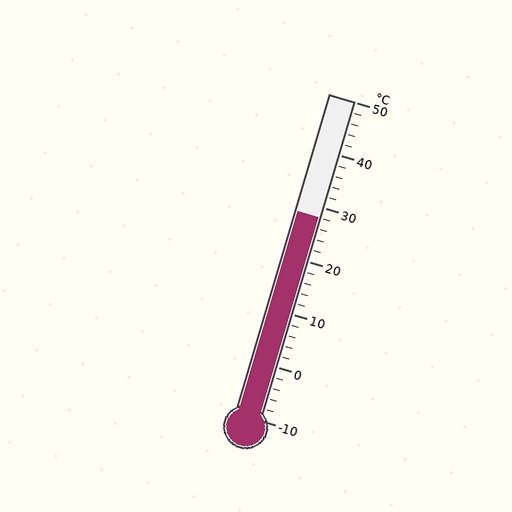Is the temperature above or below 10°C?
The temperature is above 10°C.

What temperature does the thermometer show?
The thermometer shows approximately 28°C.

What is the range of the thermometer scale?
The thermometer scale ranges from -10°C to 50°C.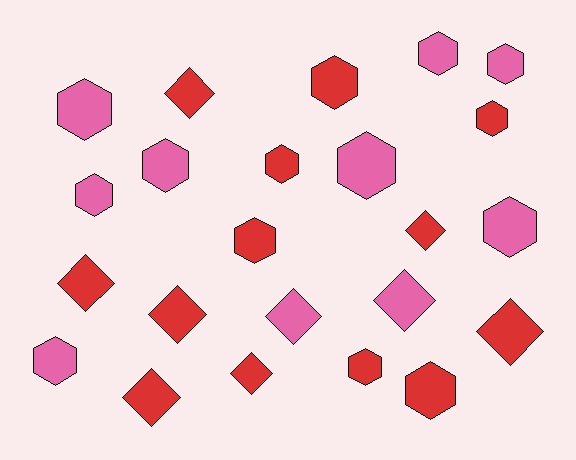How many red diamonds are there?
There are 7 red diamonds.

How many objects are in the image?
There are 23 objects.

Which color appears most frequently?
Red, with 13 objects.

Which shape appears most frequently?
Hexagon, with 14 objects.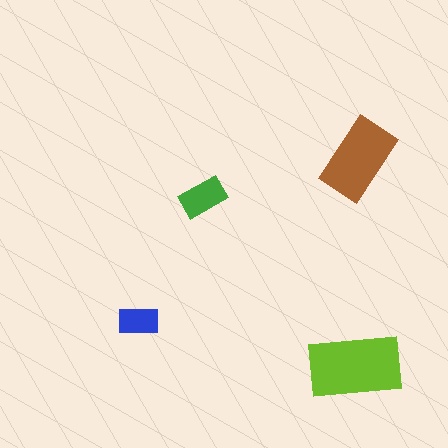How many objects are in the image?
There are 4 objects in the image.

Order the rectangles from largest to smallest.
the lime one, the brown one, the green one, the blue one.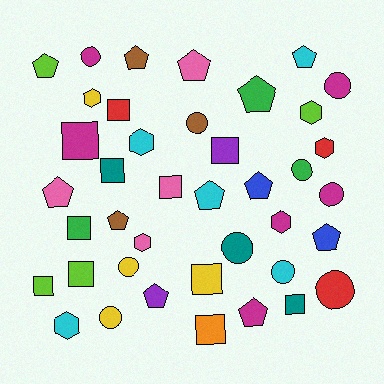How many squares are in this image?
There are 11 squares.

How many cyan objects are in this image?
There are 5 cyan objects.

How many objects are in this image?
There are 40 objects.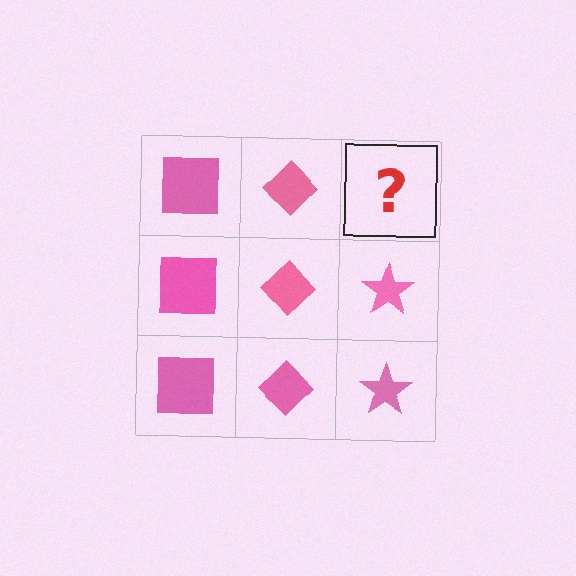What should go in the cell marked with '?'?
The missing cell should contain a pink star.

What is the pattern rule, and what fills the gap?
The rule is that each column has a consistent shape. The gap should be filled with a pink star.